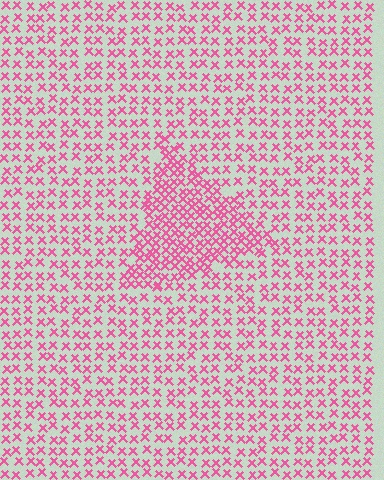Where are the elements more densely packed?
The elements are more densely packed inside the triangle boundary.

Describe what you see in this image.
The image contains small pink elements arranged at two different densities. A triangle-shaped region is visible where the elements are more densely packed than the surrounding area.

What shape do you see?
I see a triangle.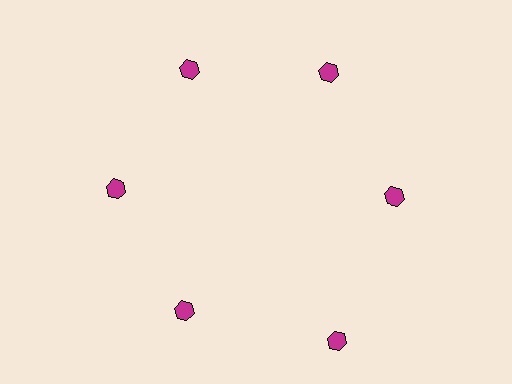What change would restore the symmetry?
The symmetry would be restored by moving it inward, back onto the ring so that all 6 hexagons sit at equal angles and equal distance from the center.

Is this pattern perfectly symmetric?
No. The 6 magenta hexagons are arranged in a ring, but one element near the 5 o'clock position is pushed outward from the center, breaking the 6-fold rotational symmetry.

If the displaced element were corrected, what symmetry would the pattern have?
It would have 6-fold rotational symmetry — the pattern would map onto itself every 60 degrees.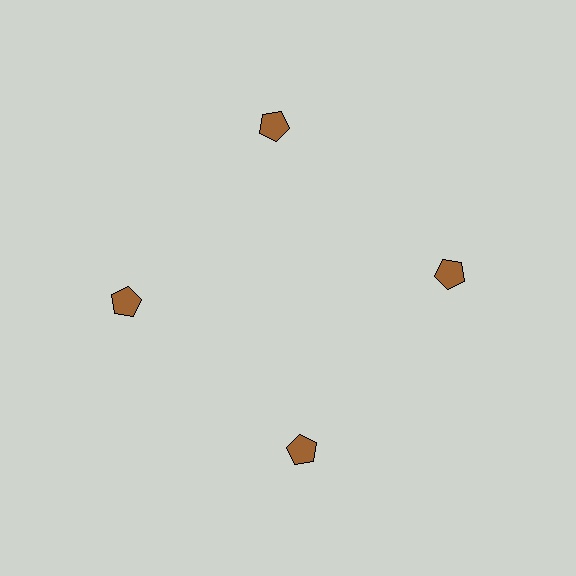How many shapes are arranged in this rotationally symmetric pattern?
There are 4 shapes, arranged in 4 groups of 1.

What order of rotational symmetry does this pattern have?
This pattern has 4-fold rotational symmetry.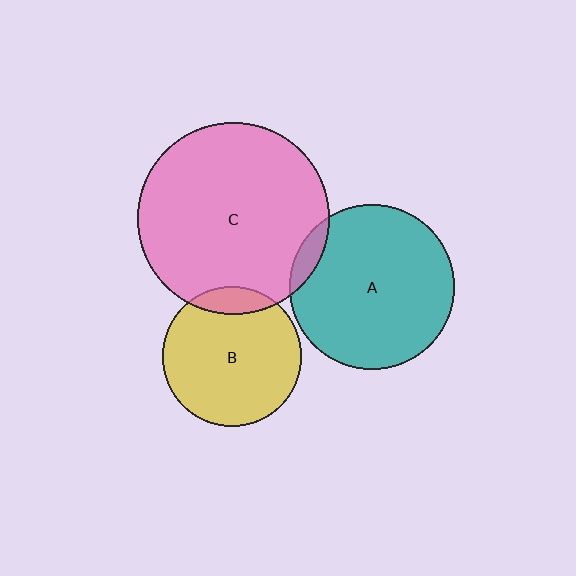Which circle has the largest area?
Circle C (pink).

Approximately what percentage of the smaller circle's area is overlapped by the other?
Approximately 5%.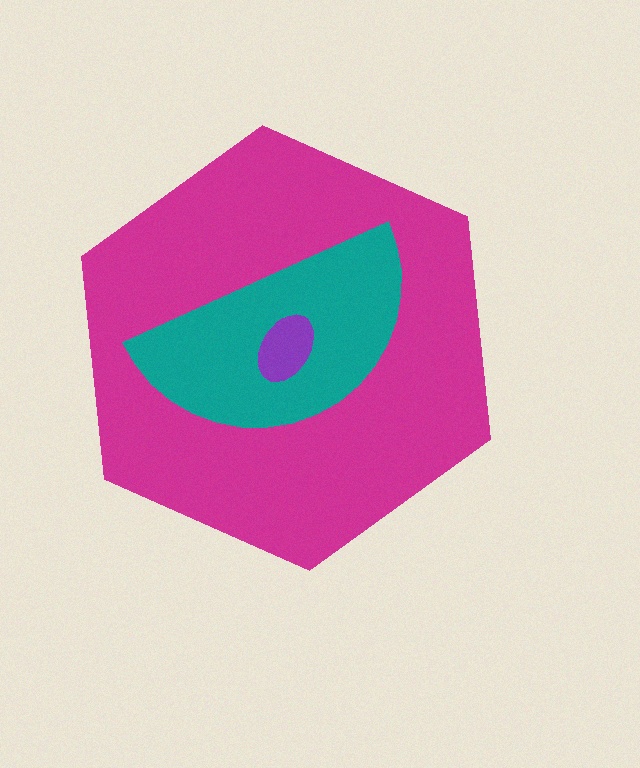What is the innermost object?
The purple ellipse.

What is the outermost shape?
The magenta hexagon.